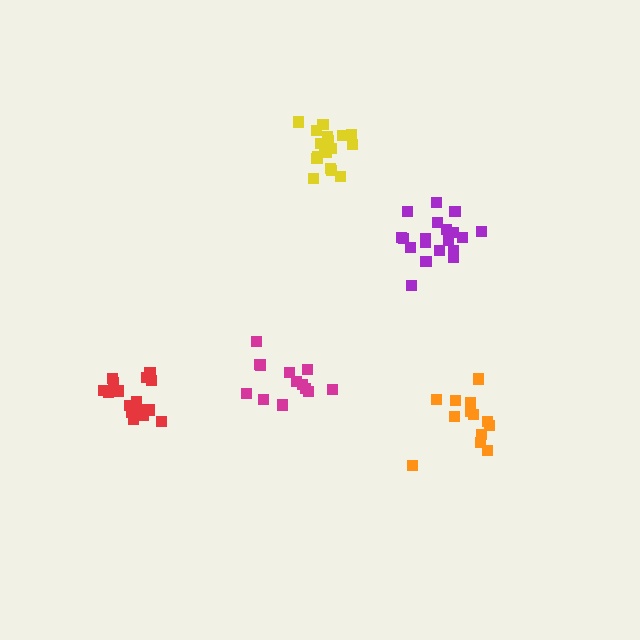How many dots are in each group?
Group 1: 18 dots, Group 2: 13 dots, Group 3: 19 dots, Group 4: 13 dots, Group 5: 16 dots (79 total).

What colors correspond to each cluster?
The clusters are colored: yellow, orange, purple, magenta, red.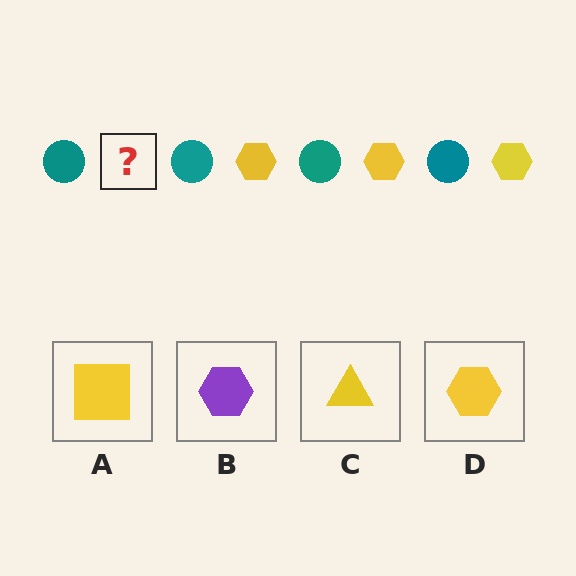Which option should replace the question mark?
Option D.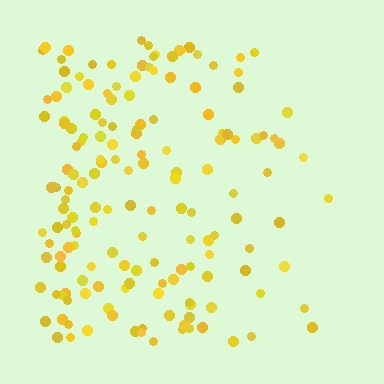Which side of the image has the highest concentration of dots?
The left.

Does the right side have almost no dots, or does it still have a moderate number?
Still a moderate number, just noticeably fewer than the left.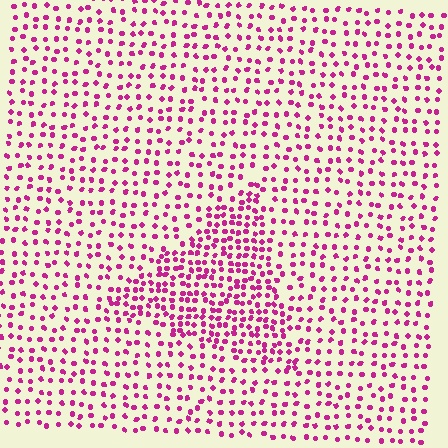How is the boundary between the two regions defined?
The boundary is defined by a change in element density (approximately 1.8x ratio). All elements are the same color, size, and shape.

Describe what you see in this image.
The image contains small magenta elements arranged at two different densities. A triangle-shaped region is visible where the elements are more densely packed than the surrounding area.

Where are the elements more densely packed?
The elements are more densely packed inside the triangle boundary.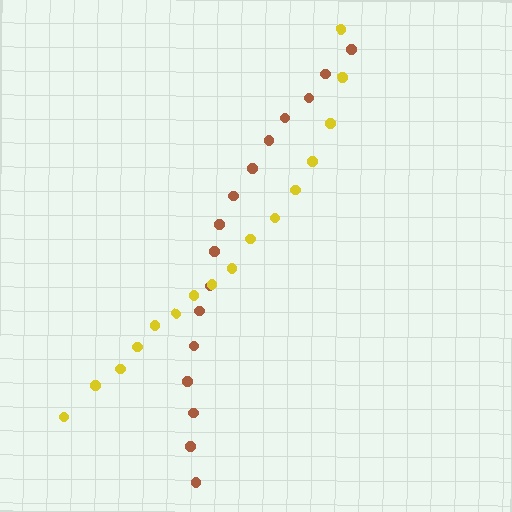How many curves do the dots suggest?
There are 2 distinct paths.